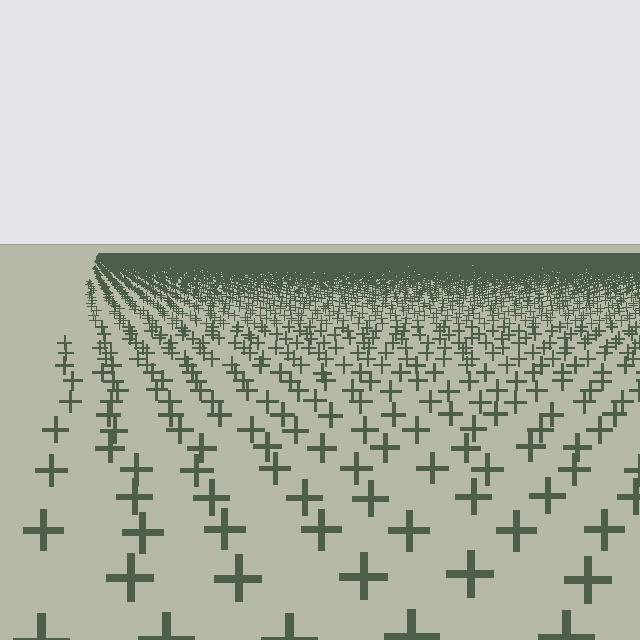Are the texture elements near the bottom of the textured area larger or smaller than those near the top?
Larger. Near the bottom, elements are closer to the viewer and appear at a bigger on-screen size.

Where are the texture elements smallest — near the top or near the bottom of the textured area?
Near the top.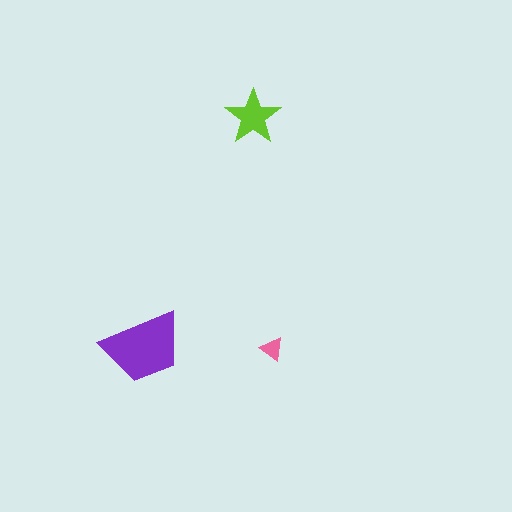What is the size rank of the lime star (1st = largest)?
2nd.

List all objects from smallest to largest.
The pink triangle, the lime star, the purple trapezoid.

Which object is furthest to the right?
The pink triangle is rightmost.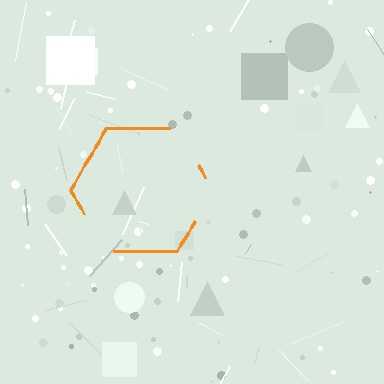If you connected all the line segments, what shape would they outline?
They would outline a hexagon.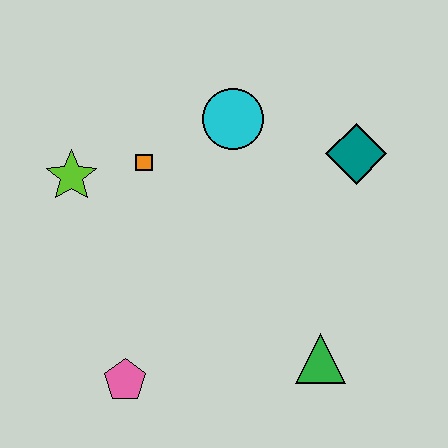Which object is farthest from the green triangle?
The lime star is farthest from the green triangle.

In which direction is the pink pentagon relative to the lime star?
The pink pentagon is below the lime star.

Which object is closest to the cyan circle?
The orange square is closest to the cyan circle.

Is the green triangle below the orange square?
Yes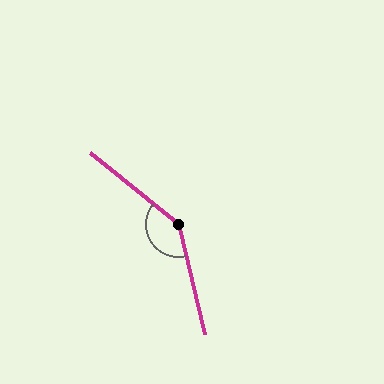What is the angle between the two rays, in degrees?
Approximately 142 degrees.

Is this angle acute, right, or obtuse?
It is obtuse.